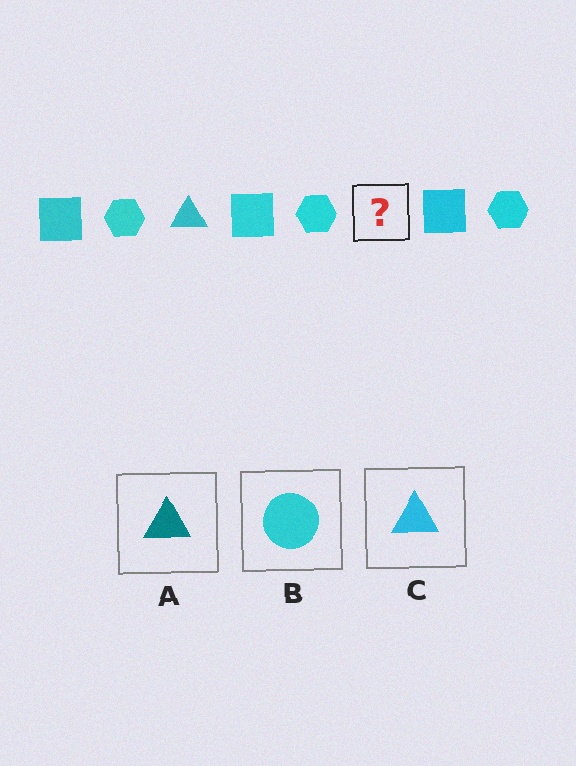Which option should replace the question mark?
Option C.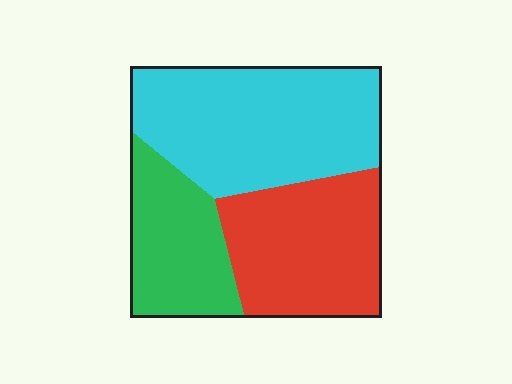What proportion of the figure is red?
Red takes up between a quarter and a half of the figure.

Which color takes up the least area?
Green, at roughly 25%.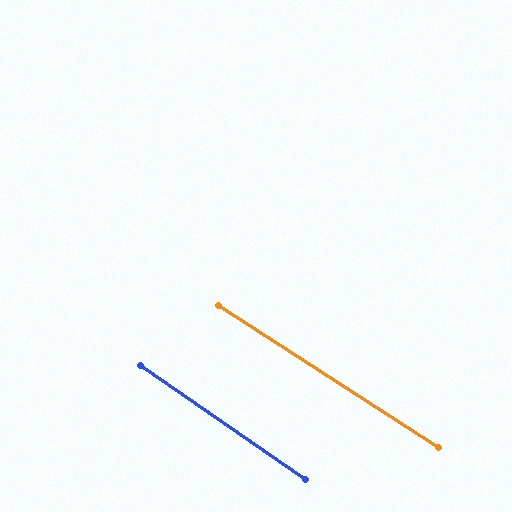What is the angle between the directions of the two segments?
Approximately 2 degrees.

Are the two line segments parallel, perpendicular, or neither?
Parallel — their directions differ by only 1.7°.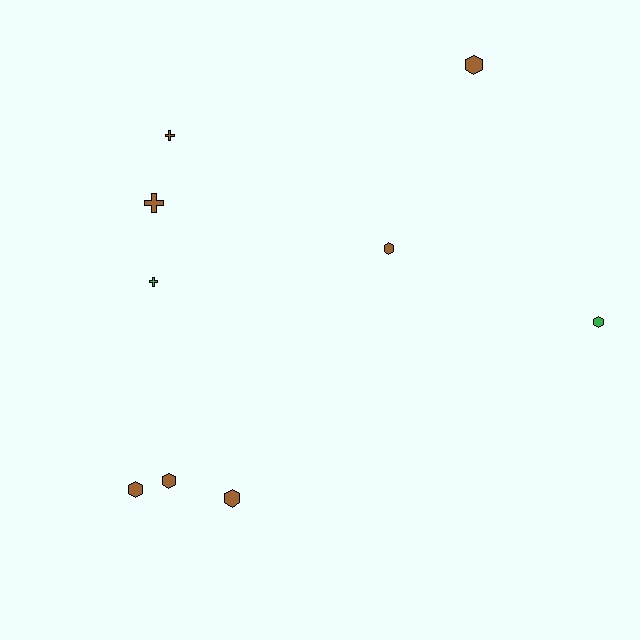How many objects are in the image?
There are 9 objects.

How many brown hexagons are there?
There are 5 brown hexagons.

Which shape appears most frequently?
Hexagon, with 6 objects.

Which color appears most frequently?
Brown, with 7 objects.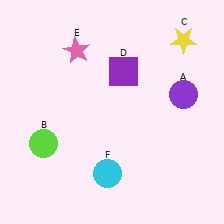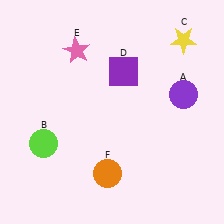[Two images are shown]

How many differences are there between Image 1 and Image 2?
There is 1 difference between the two images.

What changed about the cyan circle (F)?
In Image 1, F is cyan. In Image 2, it changed to orange.